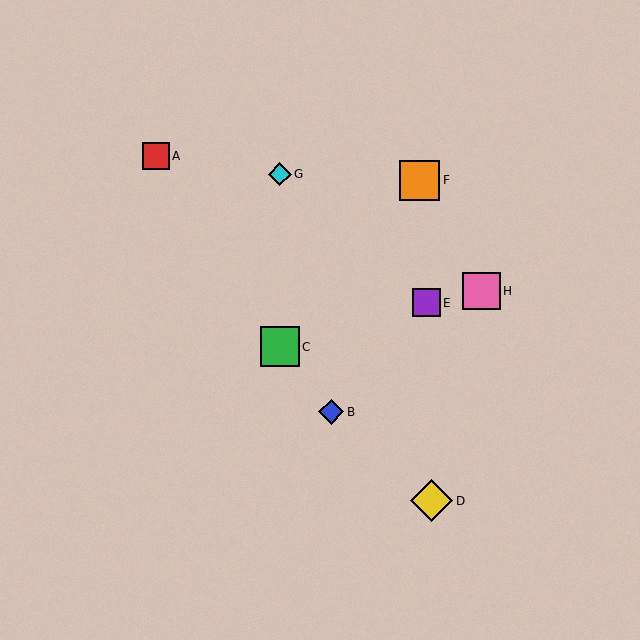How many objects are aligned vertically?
2 objects (C, G) are aligned vertically.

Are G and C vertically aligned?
Yes, both are at x≈280.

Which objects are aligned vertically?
Objects C, G are aligned vertically.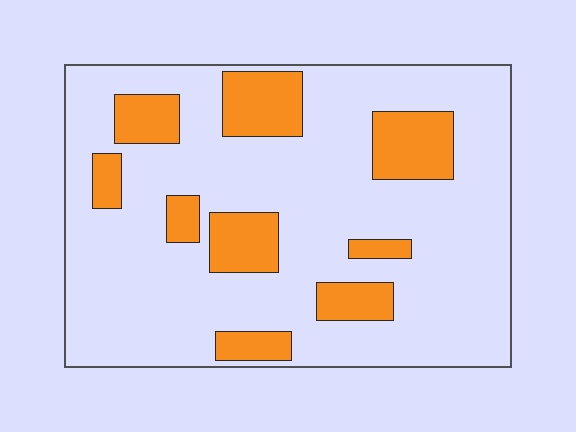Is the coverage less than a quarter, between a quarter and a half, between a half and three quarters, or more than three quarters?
Less than a quarter.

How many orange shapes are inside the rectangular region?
9.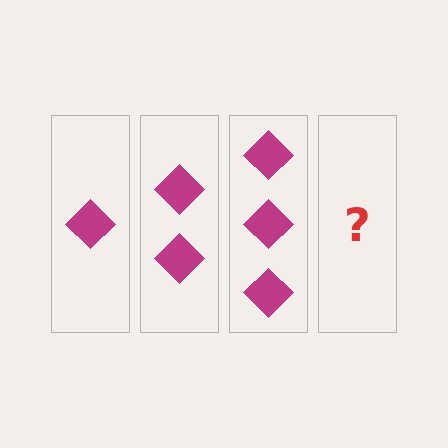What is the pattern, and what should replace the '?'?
The pattern is that each step adds one more diamond. The '?' should be 4 diamonds.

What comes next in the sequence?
The next element should be 4 diamonds.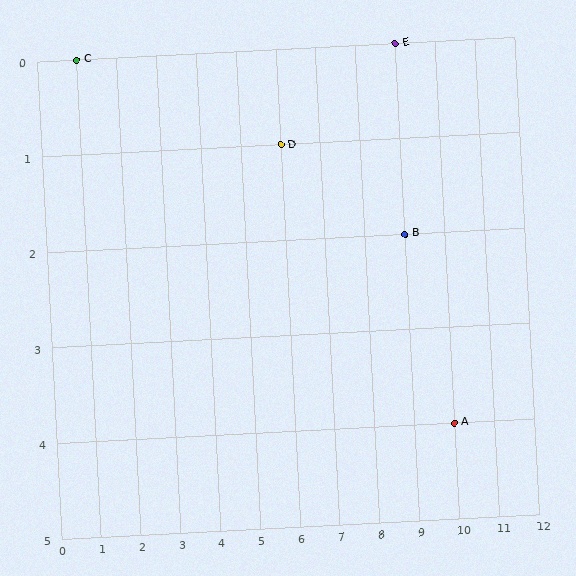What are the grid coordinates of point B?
Point B is at grid coordinates (9, 2).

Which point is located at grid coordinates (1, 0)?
Point C is at (1, 0).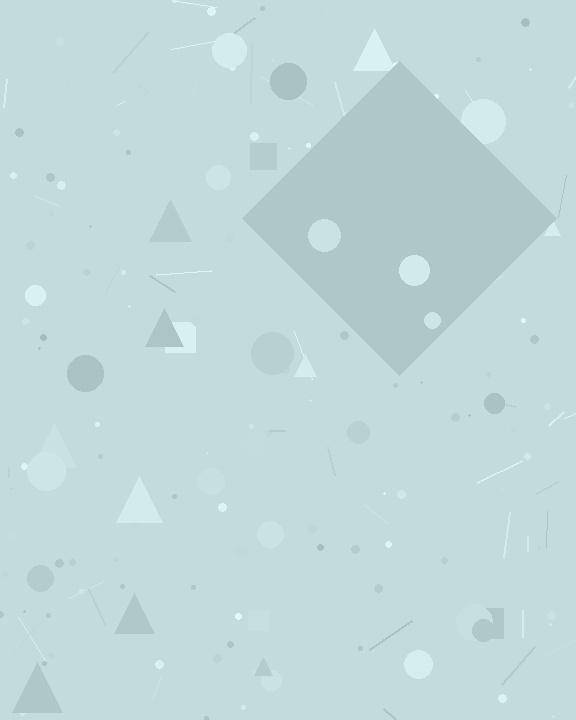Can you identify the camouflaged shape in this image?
The camouflaged shape is a diamond.